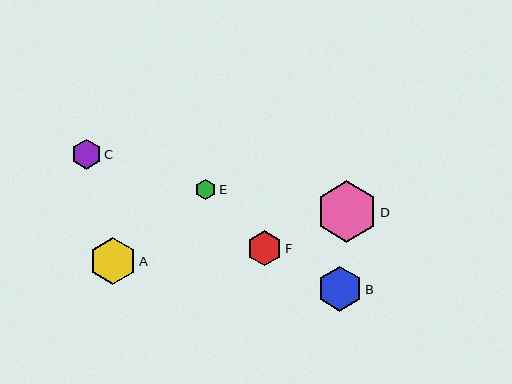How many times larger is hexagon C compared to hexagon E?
Hexagon C is approximately 1.4 times the size of hexagon E.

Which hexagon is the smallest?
Hexagon E is the smallest with a size of approximately 21 pixels.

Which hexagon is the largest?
Hexagon D is the largest with a size of approximately 61 pixels.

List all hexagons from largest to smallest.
From largest to smallest: D, A, B, F, C, E.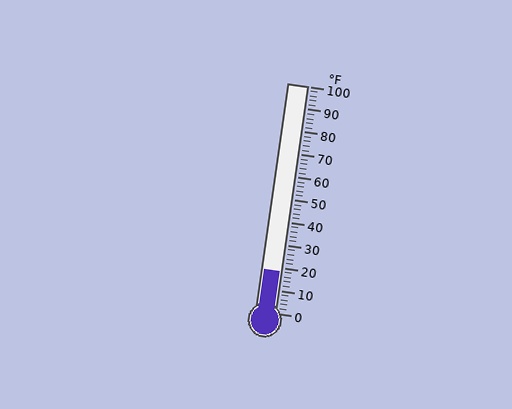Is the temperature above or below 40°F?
The temperature is below 40°F.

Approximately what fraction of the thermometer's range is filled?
The thermometer is filled to approximately 20% of its range.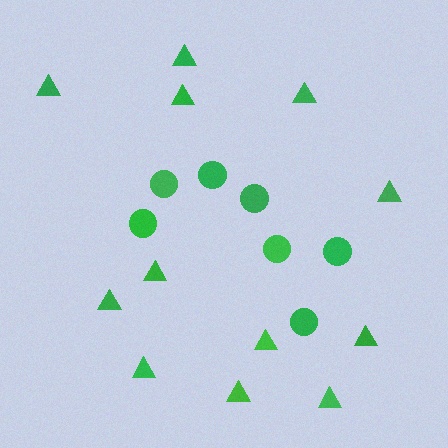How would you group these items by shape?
There are 2 groups: one group of triangles (12) and one group of circles (7).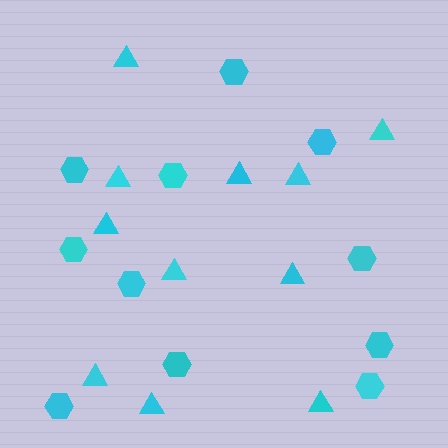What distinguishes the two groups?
There are 2 groups: one group of hexagons (11) and one group of triangles (11).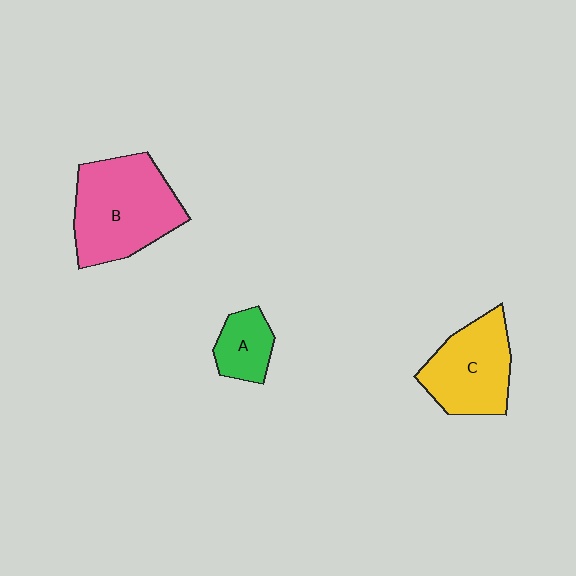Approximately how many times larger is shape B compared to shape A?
Approximately 2.7 times.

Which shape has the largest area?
Shape B (pink).